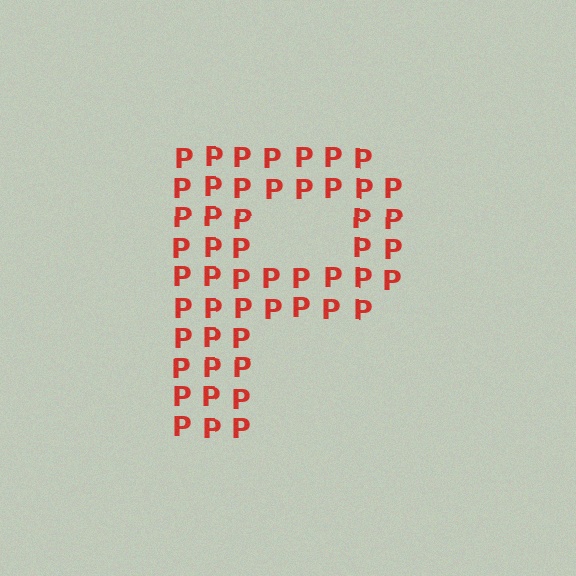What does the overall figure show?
The overall figure shows the letter P.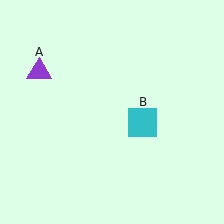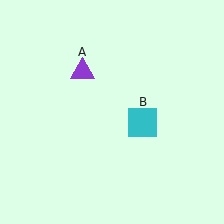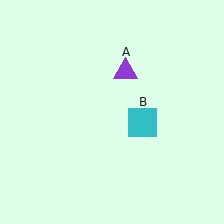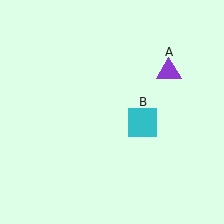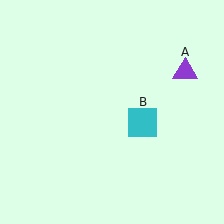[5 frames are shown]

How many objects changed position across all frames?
1 object changed position: purple triangle (object A).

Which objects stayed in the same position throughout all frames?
Cyan square (object B) remained stationary.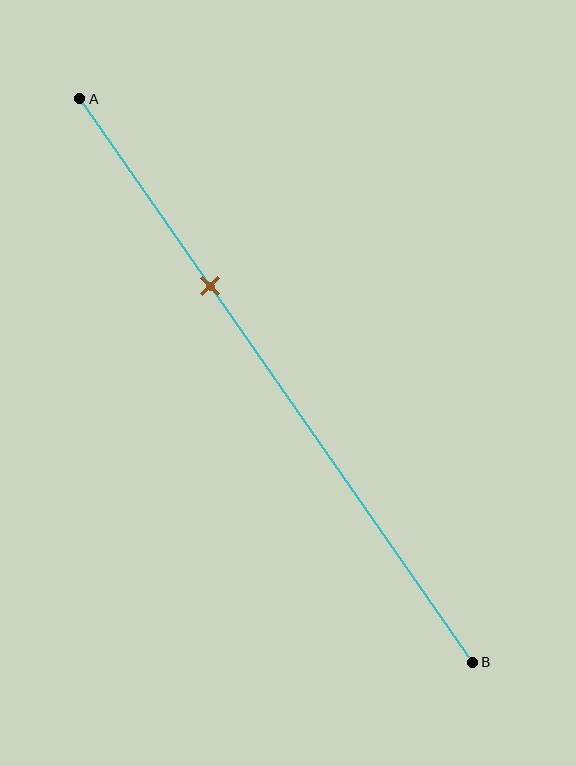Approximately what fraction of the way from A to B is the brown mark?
The brown mark is approximately 35% of the way from A to B.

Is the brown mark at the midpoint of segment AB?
No, the mark is at about 35% from A, not at the 50% midpoint.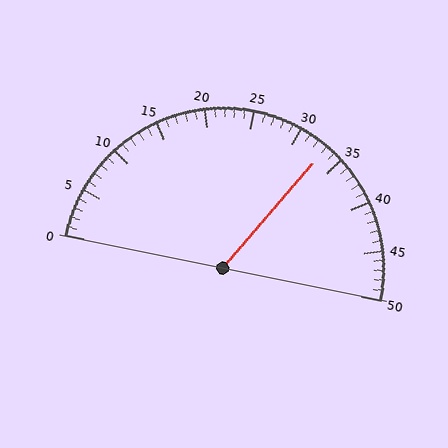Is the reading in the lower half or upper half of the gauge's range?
The reading is in the upper half of the range (0 to 50).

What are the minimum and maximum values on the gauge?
The gauge ranges from 0 to 50.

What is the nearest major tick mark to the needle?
The nearest major tick mark is 35.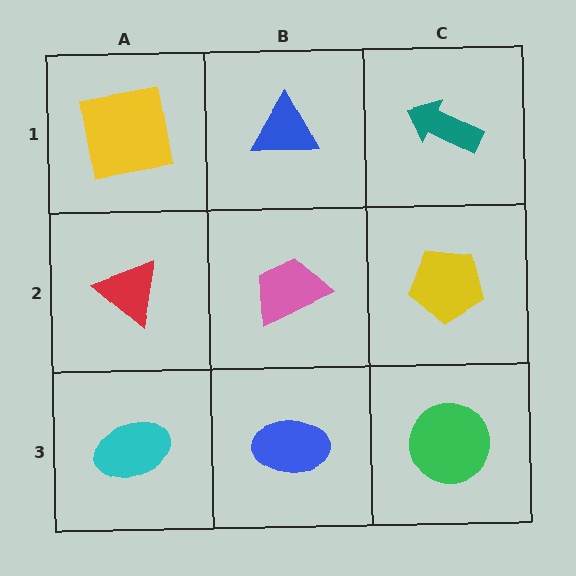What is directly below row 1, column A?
A red triangle.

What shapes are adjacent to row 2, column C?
A teal arrow (row 1, column C), a green circle (row 3, column C), a pink trapezoid (row 2, column B).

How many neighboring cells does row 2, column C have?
3.